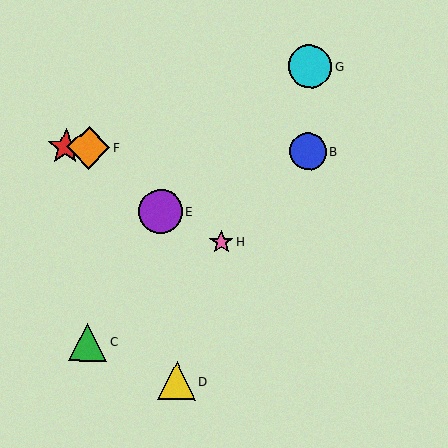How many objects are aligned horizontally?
3 objects (A, B, F) are aligned horizontally.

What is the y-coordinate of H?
Object H is at y≈242.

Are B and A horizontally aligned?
Yes, both are at y≈151.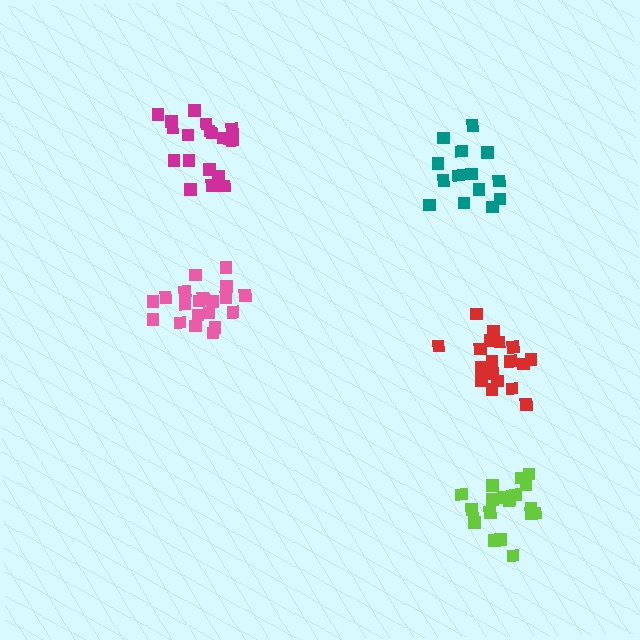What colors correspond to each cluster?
The clusters are colored: magenta, red, pink, teal, lime.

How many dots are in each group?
Group 1: 19 dots, Group 2: 19 dots, Group 3: 20 dots, Group 4: 14 dots, Group 5: 19 dots (91 total).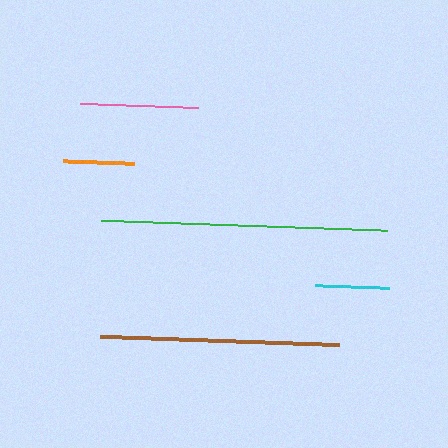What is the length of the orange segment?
The orange segment is approximately 71 pixels long.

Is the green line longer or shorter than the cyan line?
The green line is longer than the cyan line.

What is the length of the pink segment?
The pink segment is approximately 118 pixels long.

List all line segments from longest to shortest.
From longest to shortest: green, brown, pink, cyan, orange.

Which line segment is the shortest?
The orange line is the shortest at approximately 71 pixels.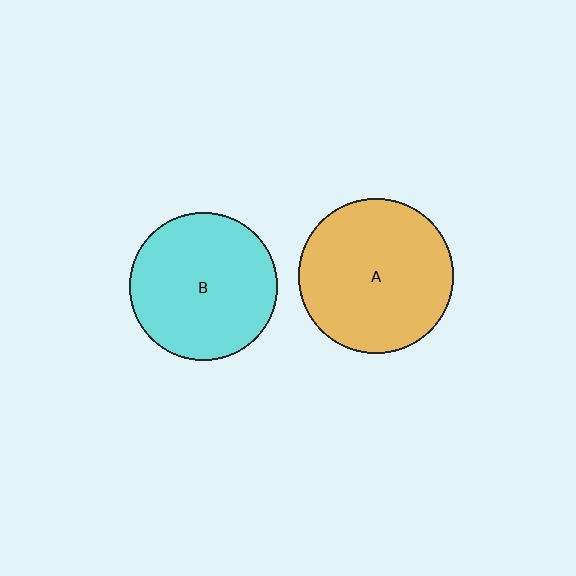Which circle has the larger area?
Circle A (orange).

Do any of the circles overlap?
No, none of the circles overlap.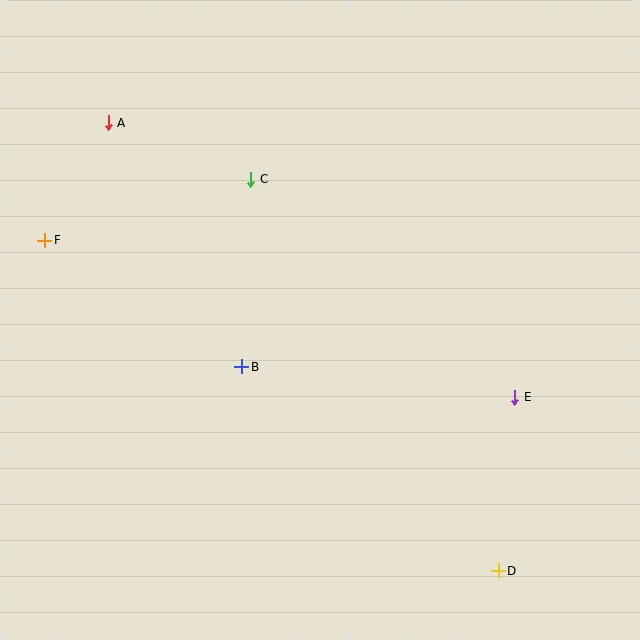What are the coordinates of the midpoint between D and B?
The midpoint between D and B is at (370, 469).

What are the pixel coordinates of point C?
Point C is at (251, 179).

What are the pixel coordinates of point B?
Point B is at (242, 367).